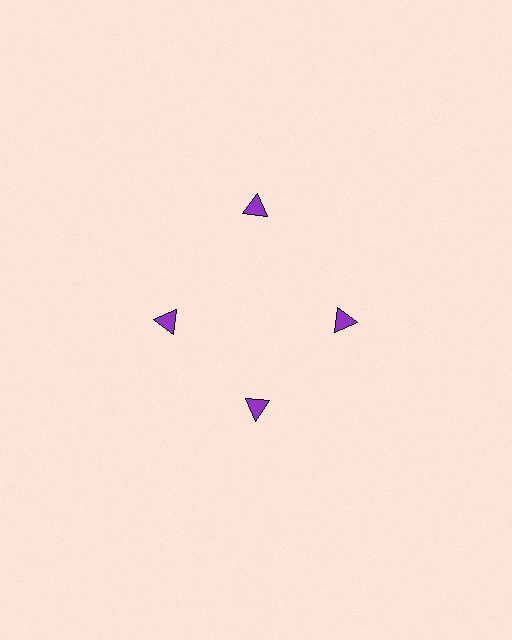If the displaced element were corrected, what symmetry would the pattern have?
It would have 4-fold rotational symmetry — the pattern would map onto itself every 90 degrees.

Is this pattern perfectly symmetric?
No. The 4 purple triangles are arranged in a ring, but one element near the 12 o'clock position is pushed outward from the center, breaking the 4-fold rotational symmetry.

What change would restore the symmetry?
The symmetry would be restored by moving it inward, back onto the ring so that all 4 triangles sit at equal angles and equal distance from the center.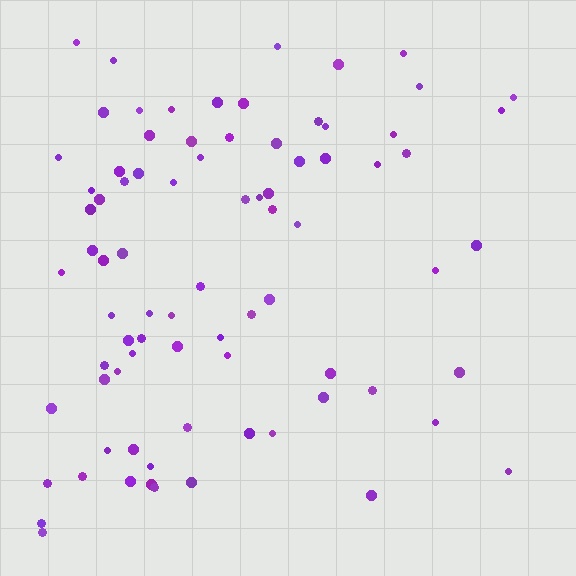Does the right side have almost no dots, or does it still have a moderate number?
Still a moderate number, just noticeably fewer than the left.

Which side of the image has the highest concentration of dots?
The left.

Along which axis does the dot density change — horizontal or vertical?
Horizontal.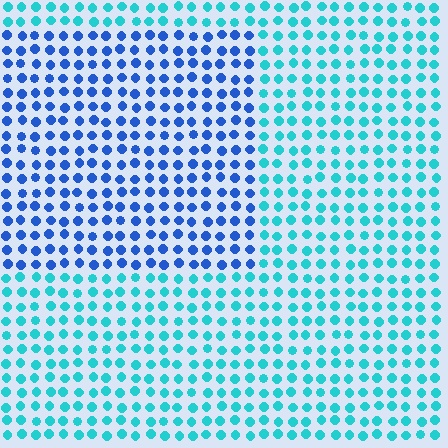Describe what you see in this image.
The image is filled with small cyan elements in a uniform arrangement. A rectangle-shaped region is visible where the elements are tinted to a slightly different hue, forming a subtle color boundary.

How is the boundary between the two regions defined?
The boundary is defined purely by a slight shift in hue (about 41 degrees). Spacing, size, and orientation are identical on both sides.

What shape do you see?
I see a rectangle.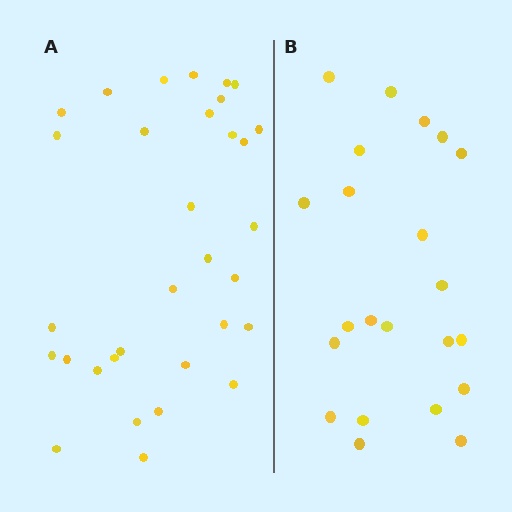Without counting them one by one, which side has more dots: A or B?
Region A (the left region) has more dots.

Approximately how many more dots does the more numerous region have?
Region A has roughly 10 or so more dots than region B.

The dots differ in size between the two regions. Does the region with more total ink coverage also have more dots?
No. Region B has more total ink coverage because its dots are larger, but region A actually contains more individual dots. Total area can be misleading — the number of items is what matters here.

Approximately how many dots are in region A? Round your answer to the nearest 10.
About 30 dots. (The exact count is 32, which rounds to 30.)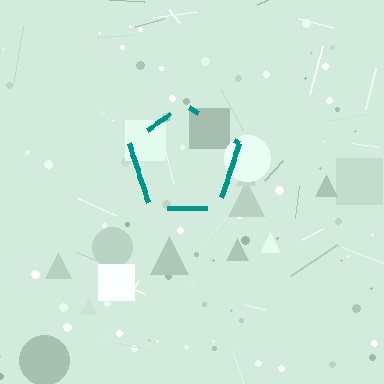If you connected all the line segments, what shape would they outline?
They would outline a pentagon.